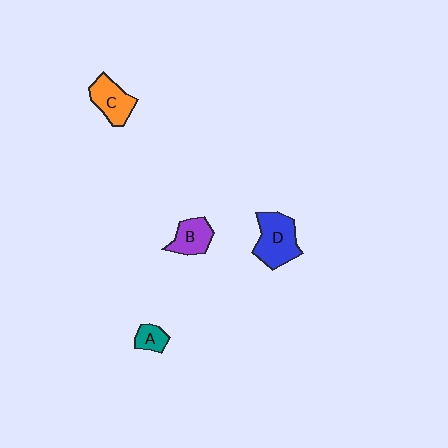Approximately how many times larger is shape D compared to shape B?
Approximately 1.5 times.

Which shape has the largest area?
Shape D (blue).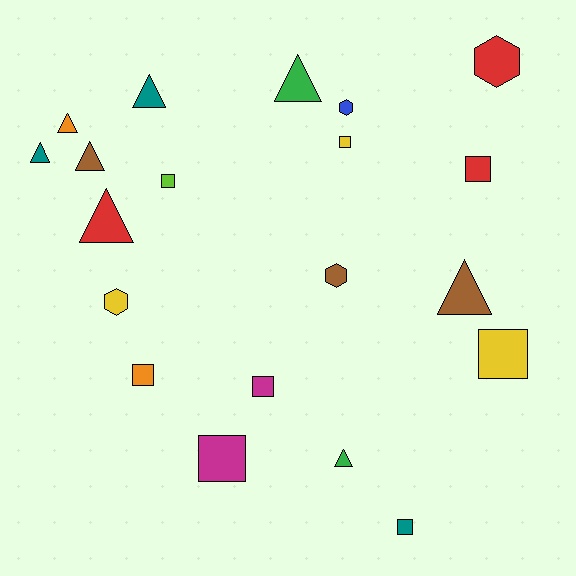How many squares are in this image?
There are 8 squares.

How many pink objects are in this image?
There are no pink objects.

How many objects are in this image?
There are 20 objects.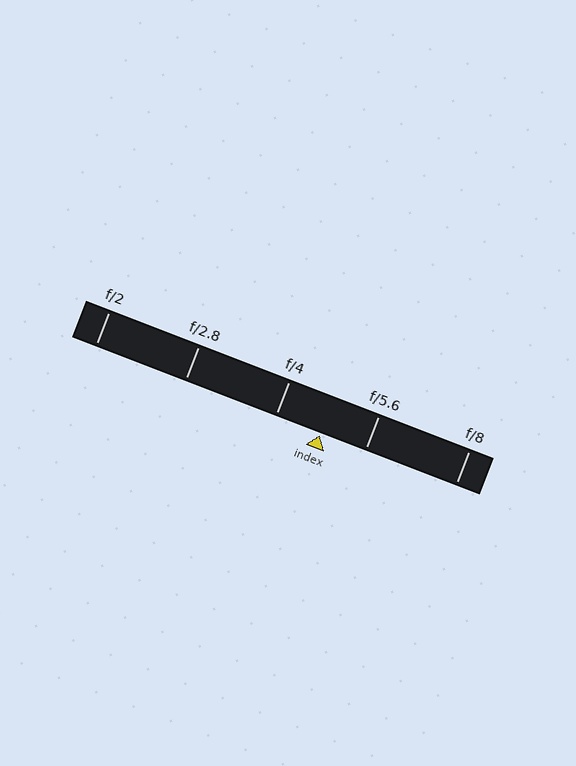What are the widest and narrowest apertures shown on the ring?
The widest aperture shown is f/2 and the narrowest is f/8.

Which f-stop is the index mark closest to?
The index mark is closest to f/5.6.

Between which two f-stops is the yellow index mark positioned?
The index mark is between f/4 and f/5.6.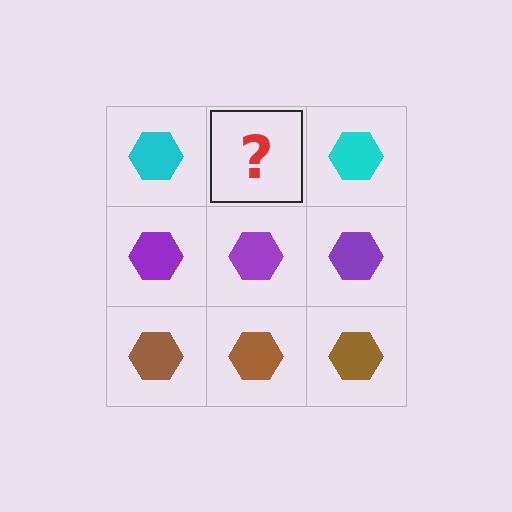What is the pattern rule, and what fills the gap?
The rule is that each row has a consistent color. The gap should be filled with a cyan hexagon.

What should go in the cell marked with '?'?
The missing cell should contain a cyan hexagon.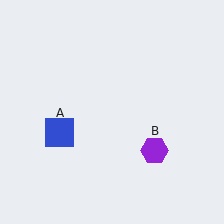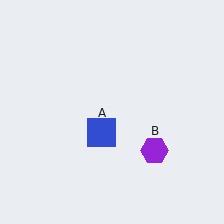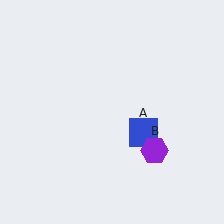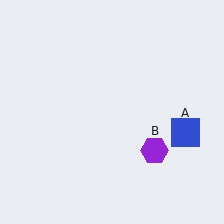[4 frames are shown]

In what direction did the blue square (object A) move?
The blue square (object A) moved right.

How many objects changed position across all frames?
1 object changed position: blue square (object A).